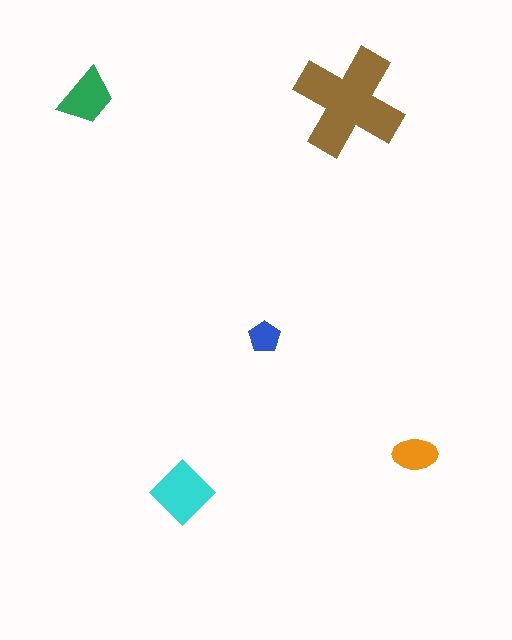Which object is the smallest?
The blue pentagon.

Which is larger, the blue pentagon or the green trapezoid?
The green trapezoid.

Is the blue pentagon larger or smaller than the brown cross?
Smaller.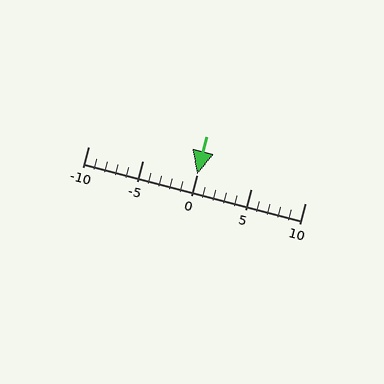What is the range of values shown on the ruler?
The ruler shows values from -10 to 10.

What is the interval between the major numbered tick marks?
The major tick marks are spaced 5 units apart.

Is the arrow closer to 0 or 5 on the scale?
The arrow is closer to 0.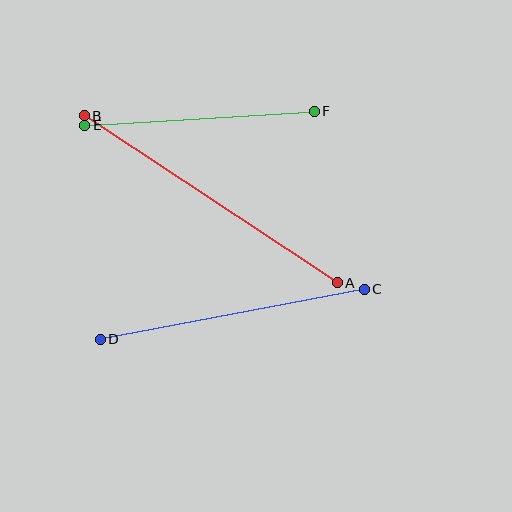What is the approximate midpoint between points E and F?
The midpoint is at approximately (199, 118) pixels.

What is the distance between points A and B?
The distance is approximately 303 pixels.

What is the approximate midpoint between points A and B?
The midpoint is at approximately (211, 199) pixels.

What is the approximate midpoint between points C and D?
The midpoint is at approximately (232, 314) pixels.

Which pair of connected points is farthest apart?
Points A and B are farthest apart.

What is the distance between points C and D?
The distance is approximately 269 pixels.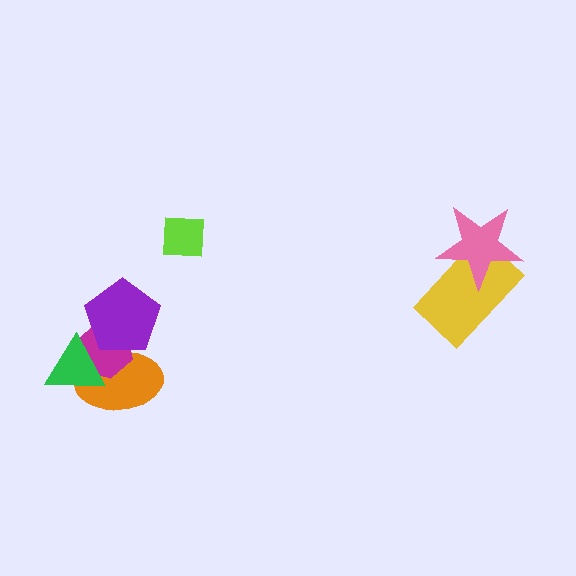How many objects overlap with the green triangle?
2 objects overlap with the green triangle.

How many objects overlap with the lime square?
0 objects overlap with the lime square.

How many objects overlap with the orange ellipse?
3 objects overlap with the orange ellipse.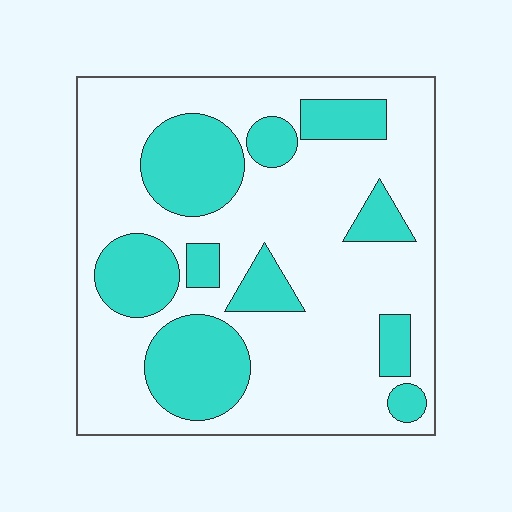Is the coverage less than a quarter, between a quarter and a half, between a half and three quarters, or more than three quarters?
Between a quarter and a half.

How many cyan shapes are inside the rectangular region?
10.